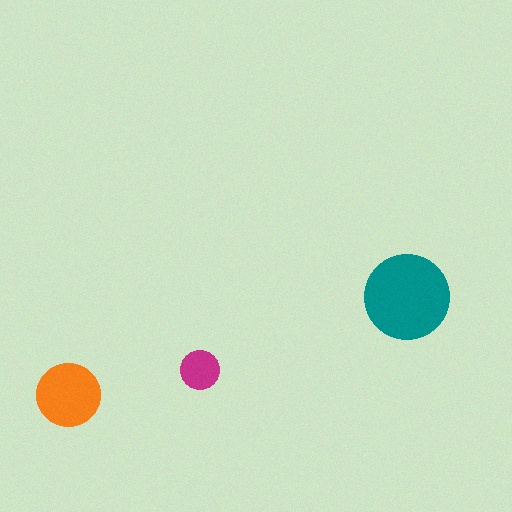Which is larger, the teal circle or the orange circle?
The teal one.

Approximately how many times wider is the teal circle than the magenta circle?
About 2 times wider.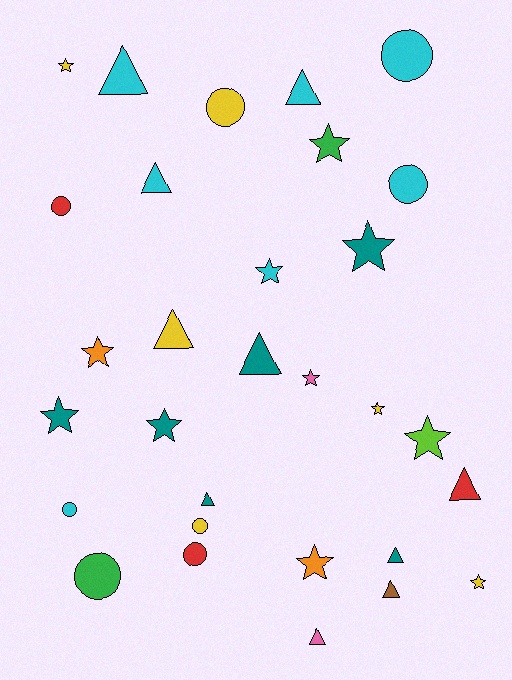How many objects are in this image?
There are 30 objects.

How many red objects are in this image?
There are 3 red objects.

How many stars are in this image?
There are 12 stars.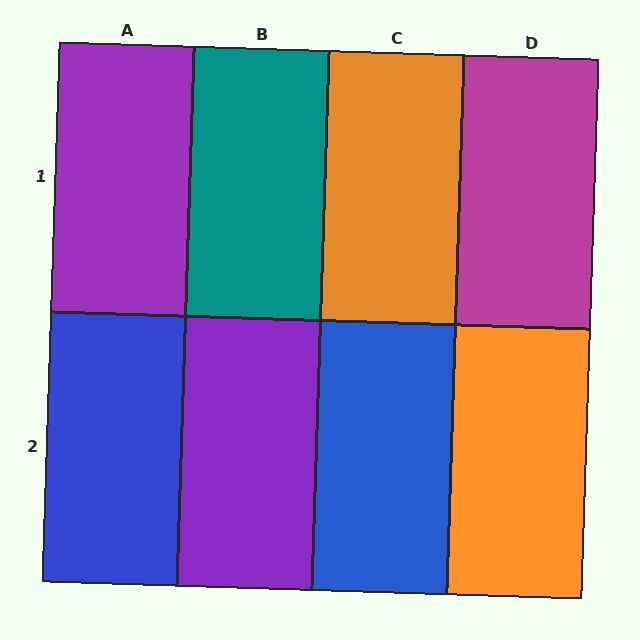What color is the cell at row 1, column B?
Teal.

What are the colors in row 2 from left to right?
Blue, purple, blue, orange.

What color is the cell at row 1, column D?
Magenta.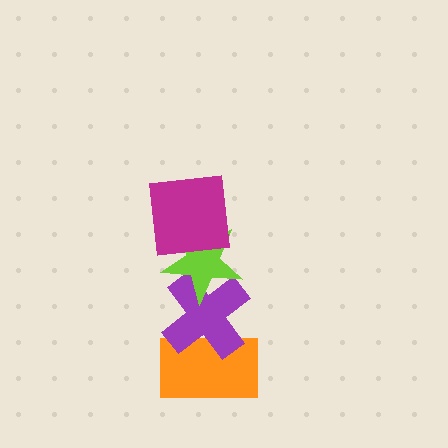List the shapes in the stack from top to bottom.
From top to bottom: the magenta square, the lime star, the purple cross, the orange rectangle.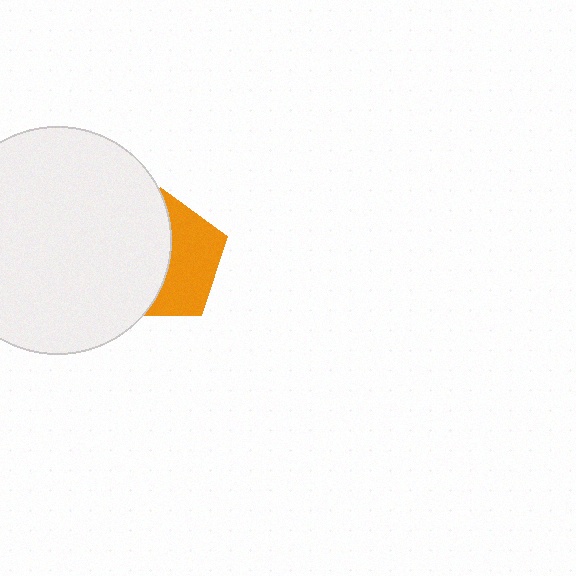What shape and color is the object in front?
The object in front is a white circle.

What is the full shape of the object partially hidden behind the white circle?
The partially hidden object is an orange pentagon.